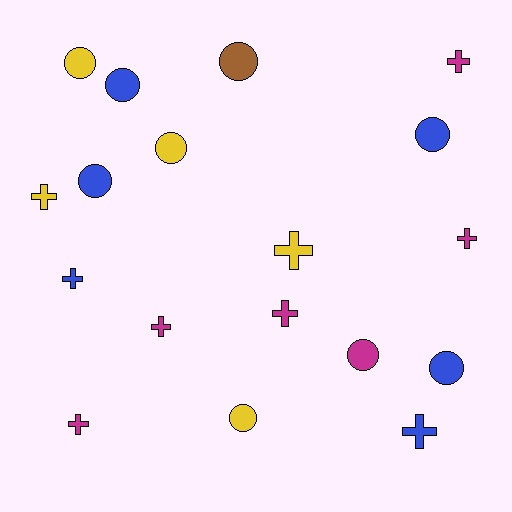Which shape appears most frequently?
Circle, with 9 objects.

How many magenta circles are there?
There is 1 magenta circle.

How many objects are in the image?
There are 18 objects.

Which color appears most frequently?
Magenta, with 6 objects.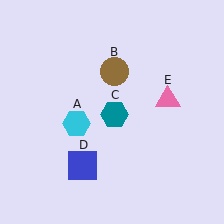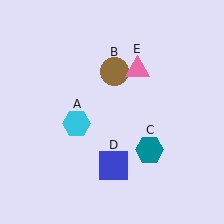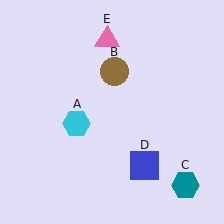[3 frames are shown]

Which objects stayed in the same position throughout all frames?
Cyan hexagon (object A) and brown circle (object B) remained stationary.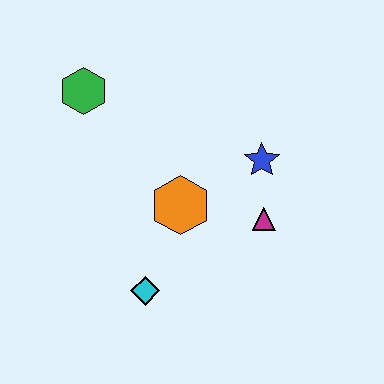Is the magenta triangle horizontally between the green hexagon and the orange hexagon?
No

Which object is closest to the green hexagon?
The orange hexagon is closest to the green hexagon.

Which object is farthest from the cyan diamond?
The green hexagon is farthest from the cyan diamond.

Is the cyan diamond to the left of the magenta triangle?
Yes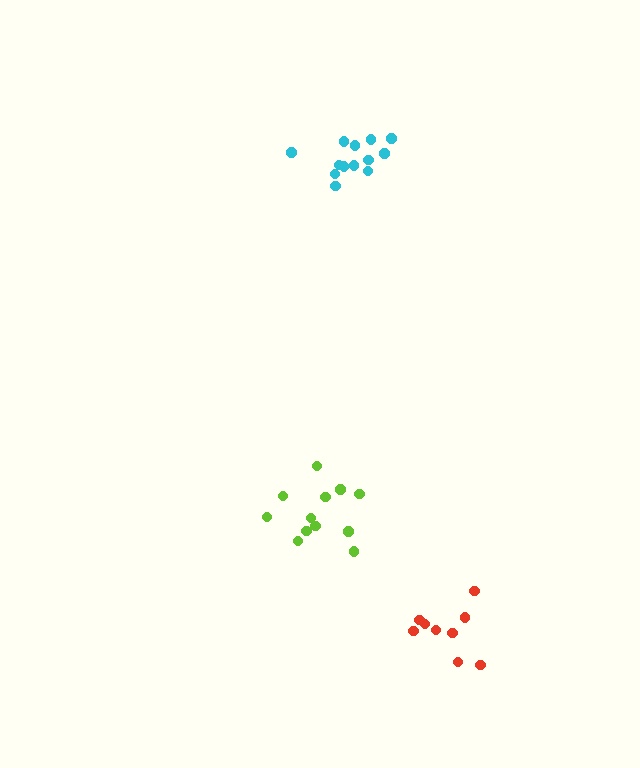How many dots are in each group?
Group 1: 13 dots, Group 2: 9 dots, Group 3: 12 dots (34 total).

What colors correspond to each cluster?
The clusters are colored: cyan, red, lime.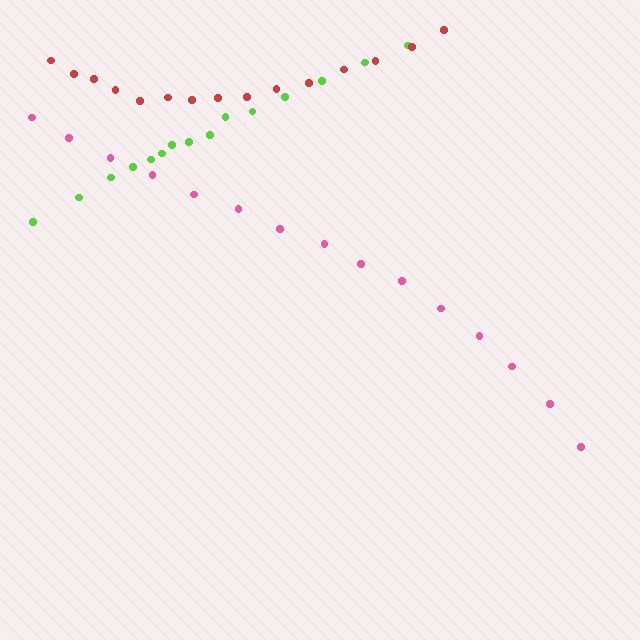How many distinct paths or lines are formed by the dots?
There are 3 distinct paths.